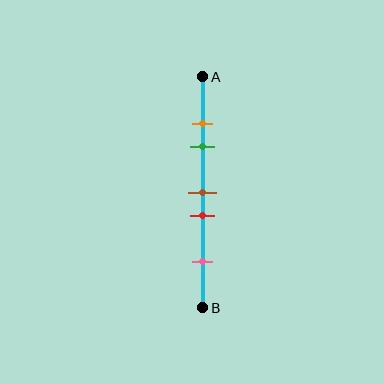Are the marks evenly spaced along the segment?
No, the marks are not evenly spaced.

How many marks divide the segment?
There are 5 marks dividing the segment.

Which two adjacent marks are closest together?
The orange and green marks are the closest adjacent pair.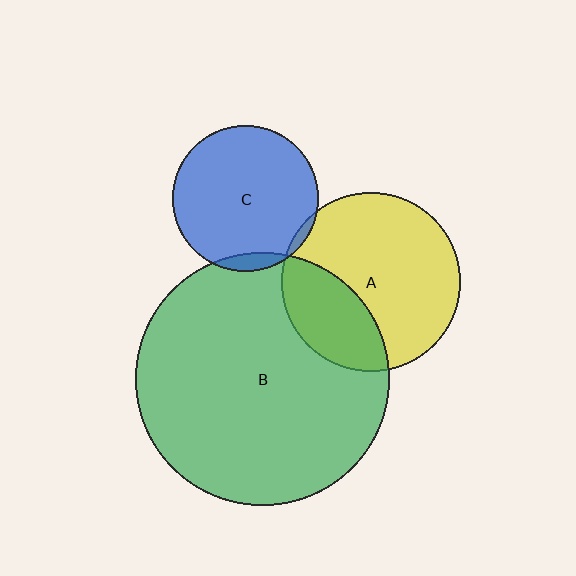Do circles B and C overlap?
Yes.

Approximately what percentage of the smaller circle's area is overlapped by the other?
Approximately 5%.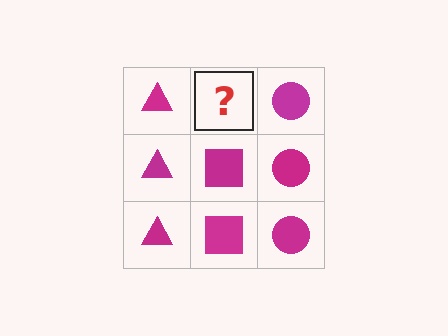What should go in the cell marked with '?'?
The missing cell should contain a magenta square.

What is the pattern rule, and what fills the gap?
The rule is that each column has a consistent shape. The gap should be filled with a magenta square.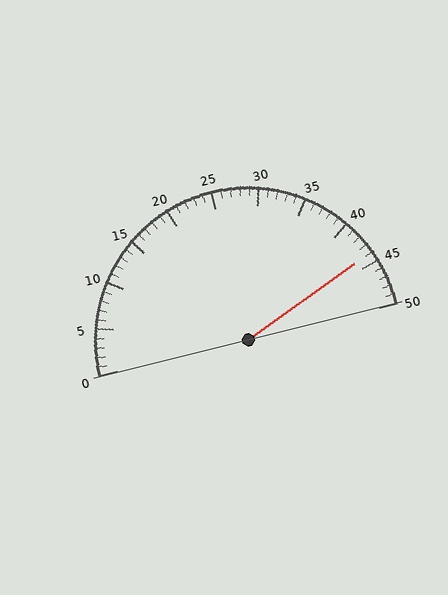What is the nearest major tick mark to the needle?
The nearest major tick mark is 45.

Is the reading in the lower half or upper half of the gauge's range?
The reading is in the upper half of the range (0 to 50).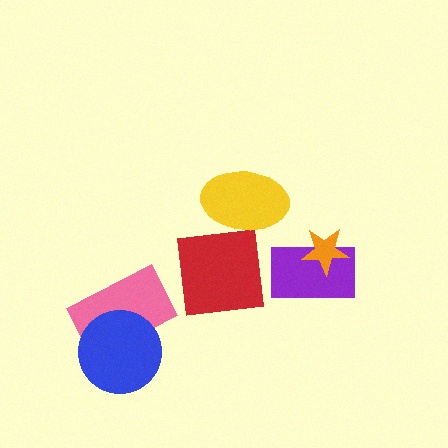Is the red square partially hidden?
No, no other shape covers it.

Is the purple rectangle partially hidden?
Yes, it is partially covered by another shape.